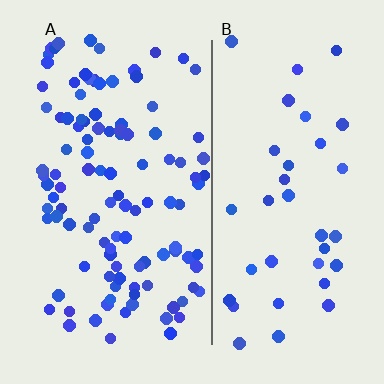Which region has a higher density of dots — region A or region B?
A (the left).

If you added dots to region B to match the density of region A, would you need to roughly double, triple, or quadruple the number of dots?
Approximately triple.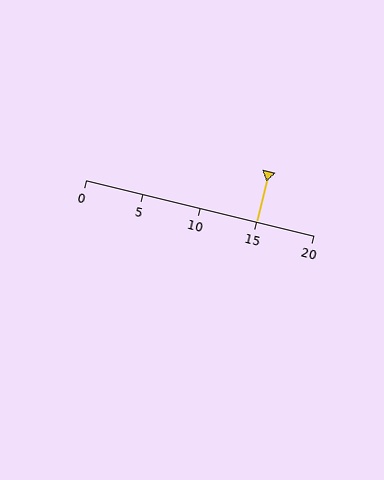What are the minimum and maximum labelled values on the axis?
The axis runs from 0 to 20.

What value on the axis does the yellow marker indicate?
The marker indicates approximately 15.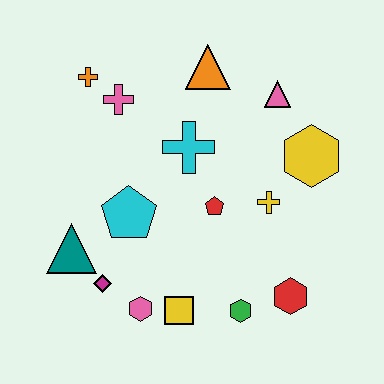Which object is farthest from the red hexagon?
The orange cross is farthest from the red hexagon.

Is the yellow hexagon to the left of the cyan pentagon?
No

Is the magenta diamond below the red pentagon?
Yes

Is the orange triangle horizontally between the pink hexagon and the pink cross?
No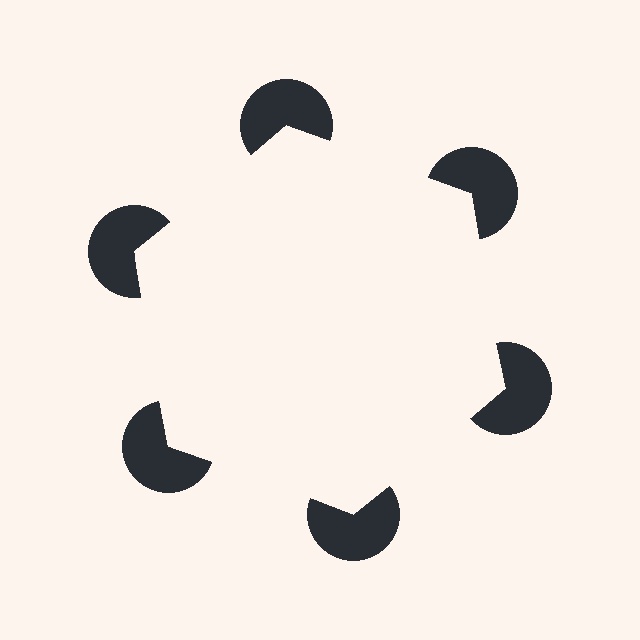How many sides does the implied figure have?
6 sides.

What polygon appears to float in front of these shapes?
An illusory hexagon — its edges are inferred from the aligned wedge cuts in the pac-man discs, not physically drawn.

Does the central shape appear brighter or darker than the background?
It typically appears slightly brighter than the background, even though no actual brightness change is drawn.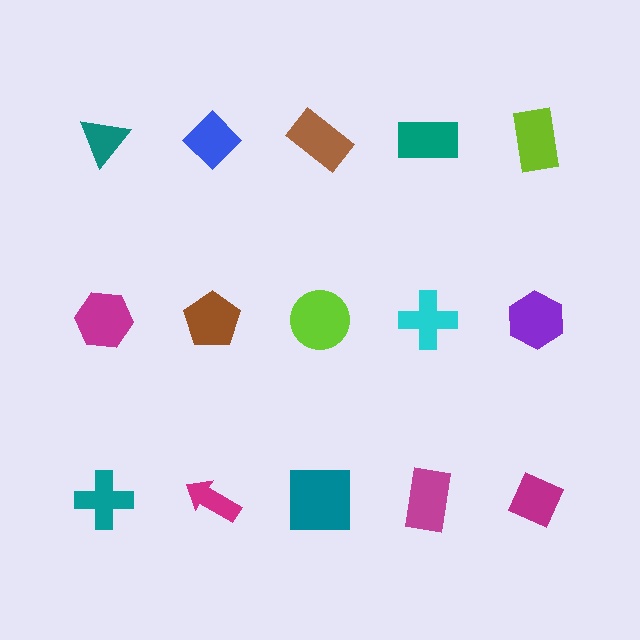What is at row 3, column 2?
A magenta arrow.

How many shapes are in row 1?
5 shapes.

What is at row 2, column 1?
A magenta hexagon.